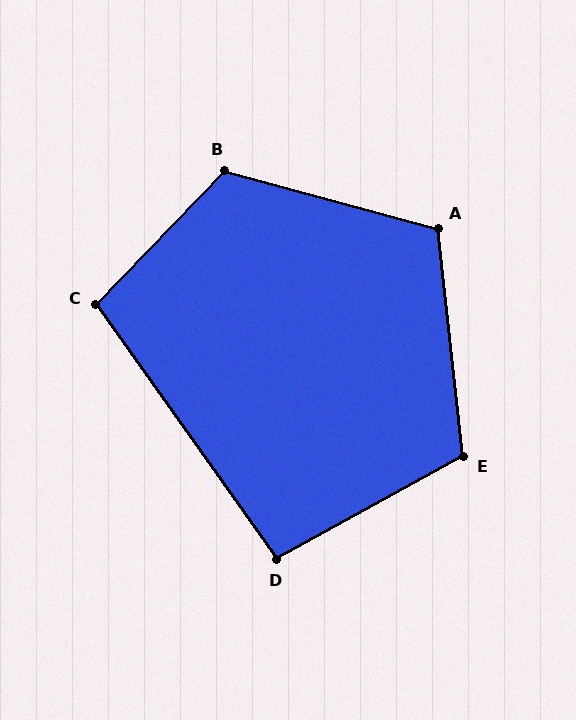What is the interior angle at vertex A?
Approximately 111 degrees (obtuse).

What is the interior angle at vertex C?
Approximately 101 degrees (obtuse).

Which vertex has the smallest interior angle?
D, at approximately 96 degrees.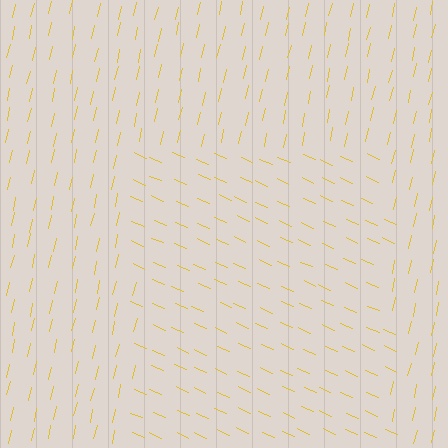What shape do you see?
I see a rectangle.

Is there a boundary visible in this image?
Yes, there is a texture boundary formed by a change in line orientation.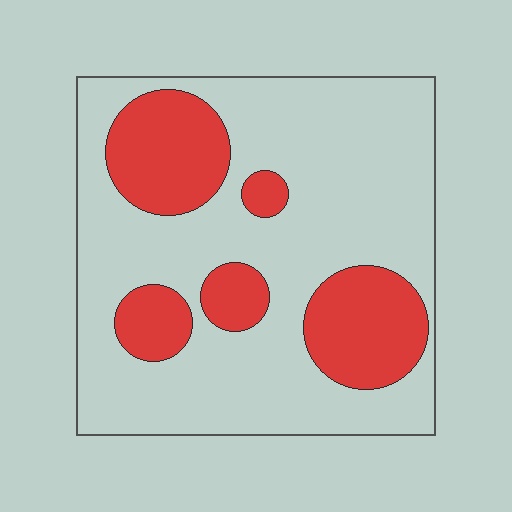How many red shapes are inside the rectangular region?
5.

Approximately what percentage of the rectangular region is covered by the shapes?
Approximately 25%.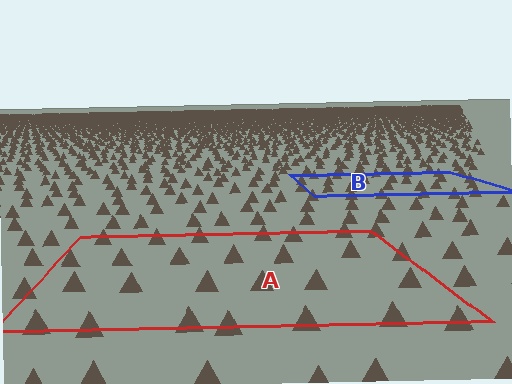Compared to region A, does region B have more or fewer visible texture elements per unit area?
Region B has more texture elements per unit area — they are packed more densely because it is farther away.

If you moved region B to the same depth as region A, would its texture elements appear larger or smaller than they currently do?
They would appear larger. At a closer depth, the same texture elements are projected at a bigger on-screen size.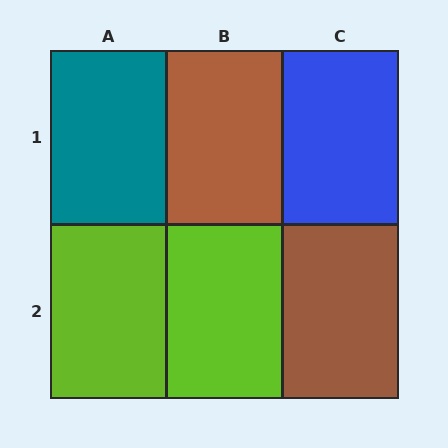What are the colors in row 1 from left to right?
Teal, brown, blue.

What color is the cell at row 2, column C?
Brown.